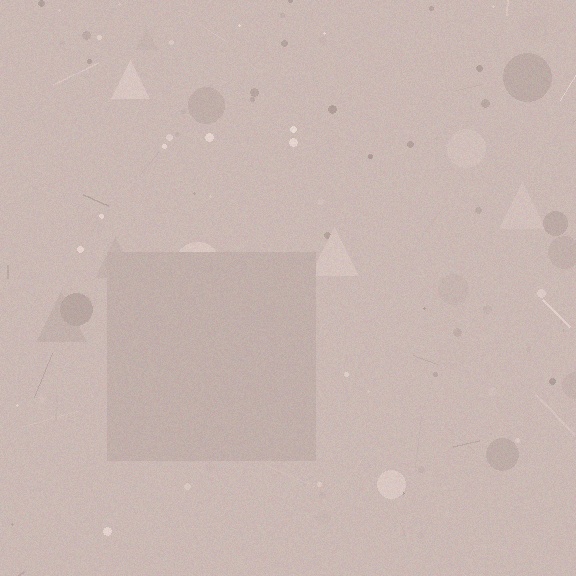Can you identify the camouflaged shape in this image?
The camouflaged shape is a square.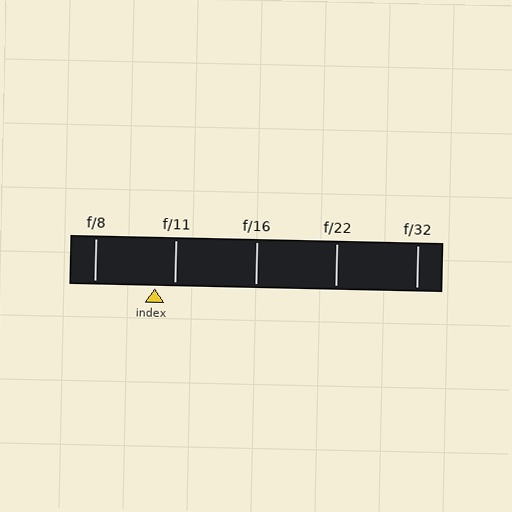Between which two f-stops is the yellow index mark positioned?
The index mark is between f/8 and f/11.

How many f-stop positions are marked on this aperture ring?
There are 5 f-stop positions marked.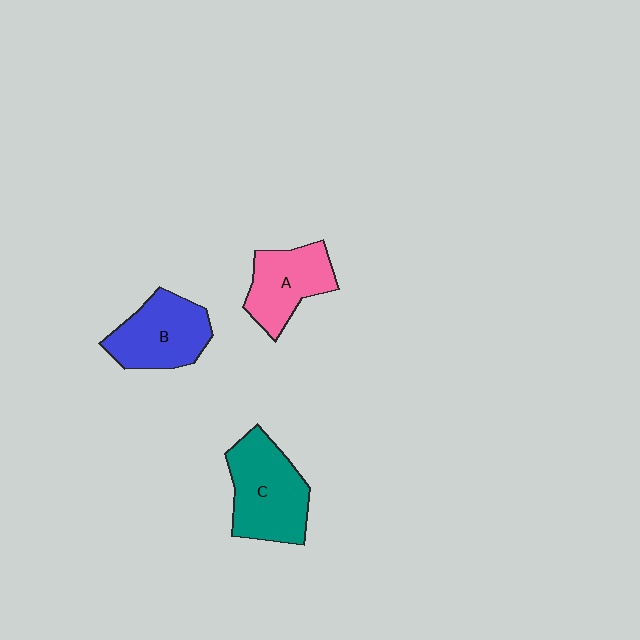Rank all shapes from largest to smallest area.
From largest to smallest: C (teal), B (blue), A (pink).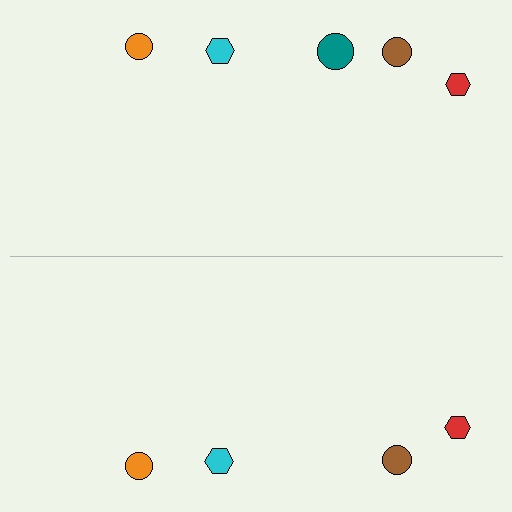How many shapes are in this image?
There are 9 shapes in this image.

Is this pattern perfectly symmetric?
No, the pattern is not perfectly symmetric. A teal circle is missing from the bottom side.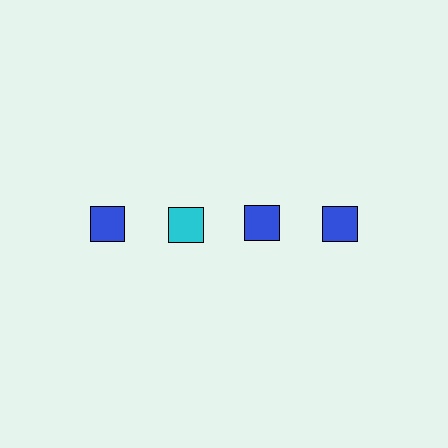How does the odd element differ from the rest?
It has a different color: cyan instead of blue.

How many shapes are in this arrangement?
There are 4 shapes arranged in a grid pattern.